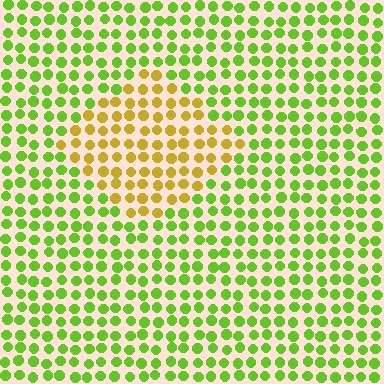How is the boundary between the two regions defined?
The boundary is defined purely by a slight shift in hue (about 48 degrees). Spacing, size, and orientation are identical on both sides.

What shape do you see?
I see a diamond.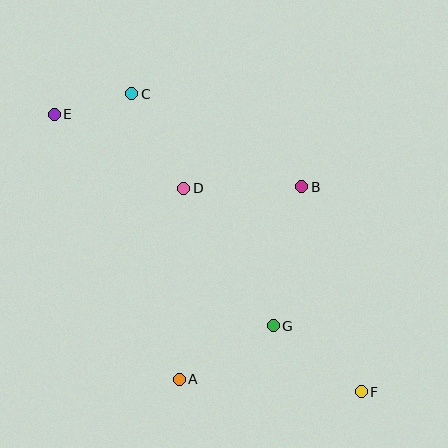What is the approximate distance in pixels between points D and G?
The distance between D and G is approximately 164 pixels.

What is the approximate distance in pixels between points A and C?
The distance between A and C is approximately 290 pixels.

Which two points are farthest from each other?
Points E and F are farthest from each other.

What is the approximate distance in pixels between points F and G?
The distance between F and G is approximately 110 pixels.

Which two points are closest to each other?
Points C and E are closest to each other.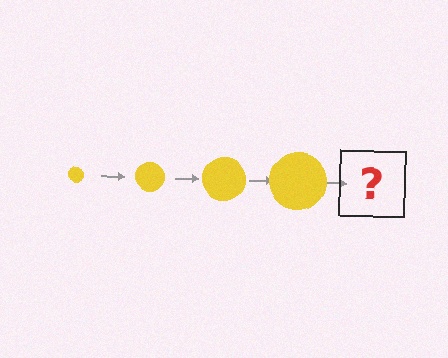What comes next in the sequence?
The next element should be a yellow circle, larger than the previous one.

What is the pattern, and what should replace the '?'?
The pattern is that the circle gets progressively larger each step. The '?' should be a yellow circle, larger than the previous one.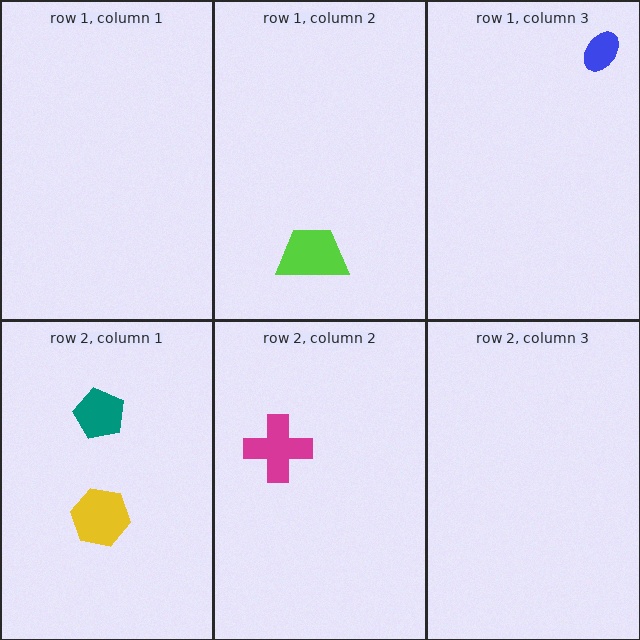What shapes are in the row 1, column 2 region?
The lime trapezoid.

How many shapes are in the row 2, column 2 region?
1.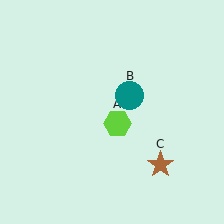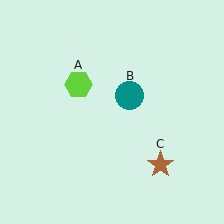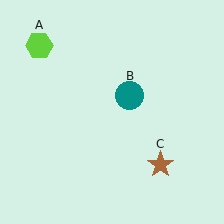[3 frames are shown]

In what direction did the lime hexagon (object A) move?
The lime hexagon (object A) moved up and to the left.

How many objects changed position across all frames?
1 object changed position: lime hexagon (object A).